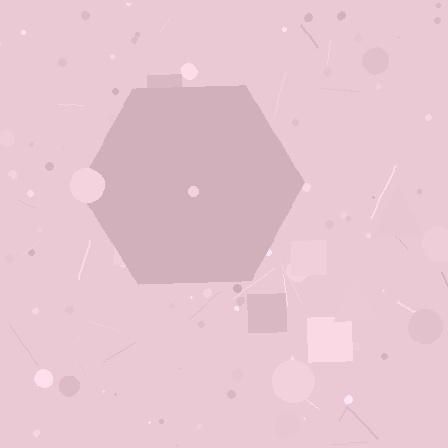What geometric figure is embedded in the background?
A hexagon is embedded in the background.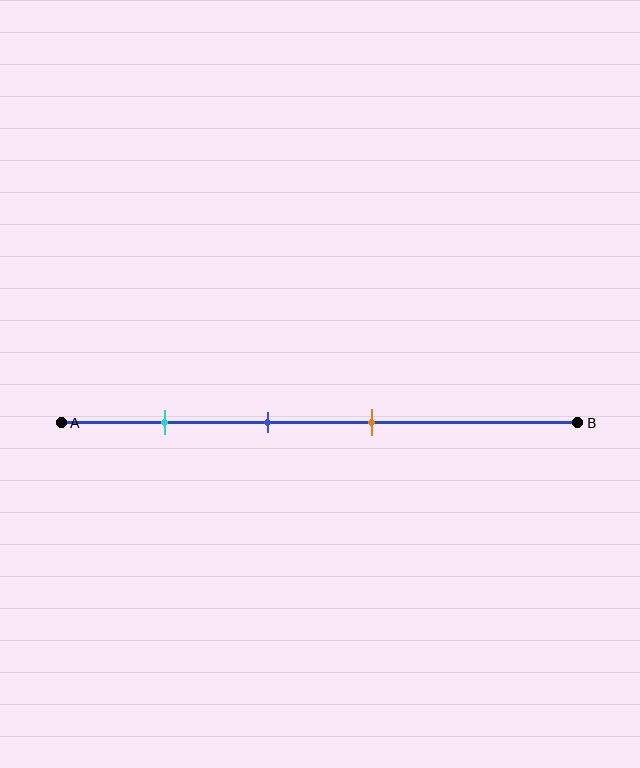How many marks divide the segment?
There are 3 marks dividing the segment.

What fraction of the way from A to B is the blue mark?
The blue mark is approximately 40% (0.4) of the way from A to B.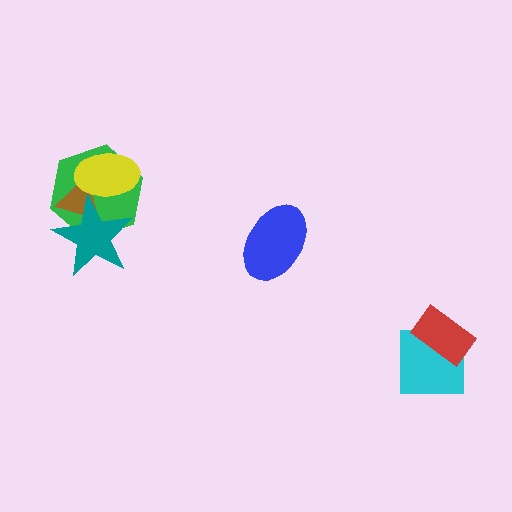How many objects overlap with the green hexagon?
3 objects overlap with the green hexagon.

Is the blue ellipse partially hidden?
No, no other shape covers it.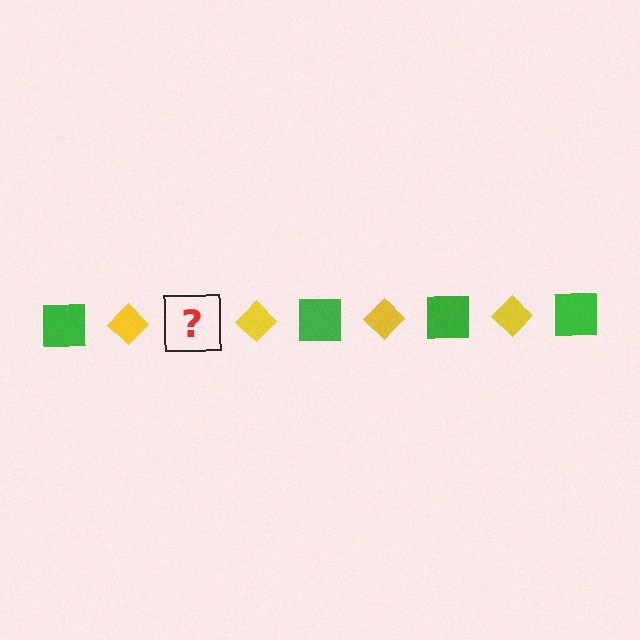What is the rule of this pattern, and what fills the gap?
The rule is that the pattern alternates between green square and yellow diamond. The gap should be filled with a green square.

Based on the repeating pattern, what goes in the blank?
The blank should be a green square.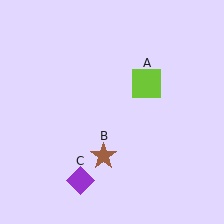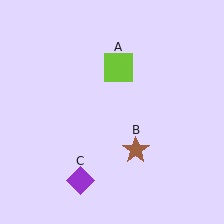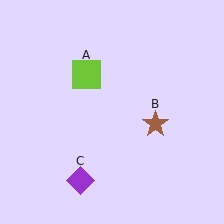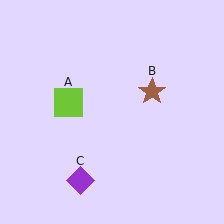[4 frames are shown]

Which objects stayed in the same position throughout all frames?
Purple diamond (object C) remained stationary.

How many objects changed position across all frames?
2 objects changed position: lime square (object A), brown star (object B).